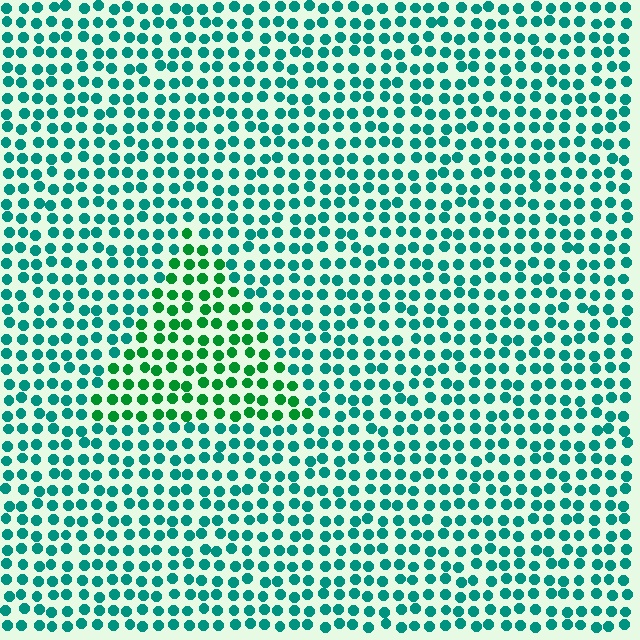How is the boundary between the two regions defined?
The boundary is defined purely by a slight shift in hue (about 35 degrees). Spacing, size, and orientation are identical on both sides.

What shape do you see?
I see a triangle.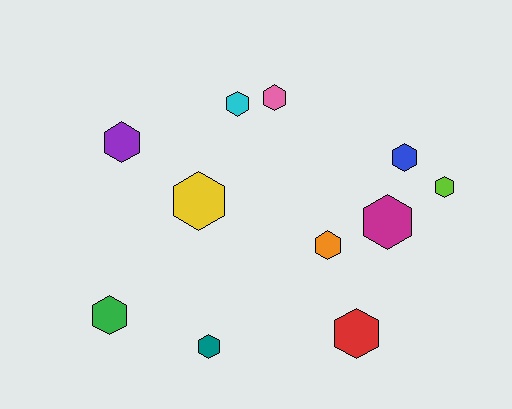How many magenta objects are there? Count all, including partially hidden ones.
There is 1 magenta object.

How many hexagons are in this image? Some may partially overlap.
There are 11 hexagons.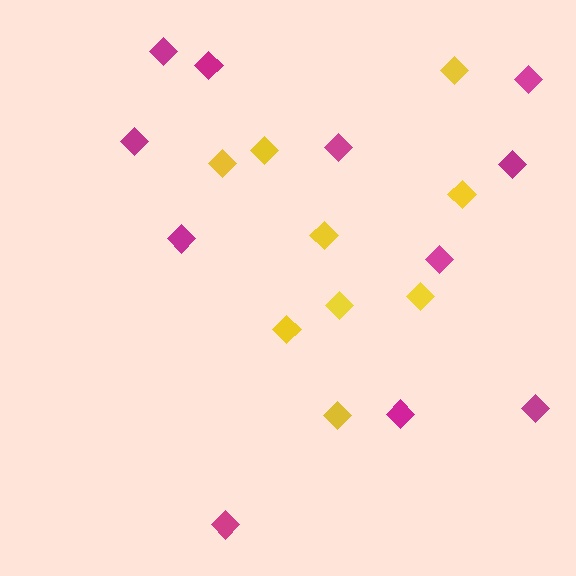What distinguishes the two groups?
There are 2 groups: one group of yellow diamonds (9) and one group of magenta diamonds (11).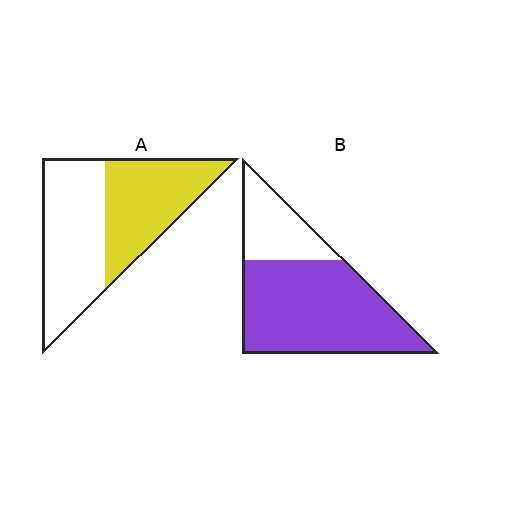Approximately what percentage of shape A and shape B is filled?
A is approximately 45% and B is approximately 75%.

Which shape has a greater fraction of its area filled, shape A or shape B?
Shape B.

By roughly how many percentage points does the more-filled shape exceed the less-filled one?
By roughly 25 percentage points (B over A).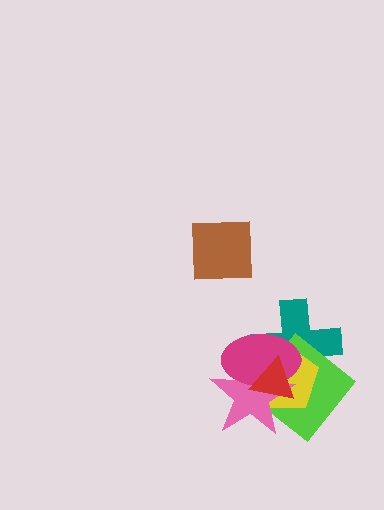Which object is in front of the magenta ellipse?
The red triangle is in front of the magenta ellipse.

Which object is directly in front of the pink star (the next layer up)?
The magenta ellipse is directly in front of the pink star.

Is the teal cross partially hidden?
Yes, it is partially covered by another shape.